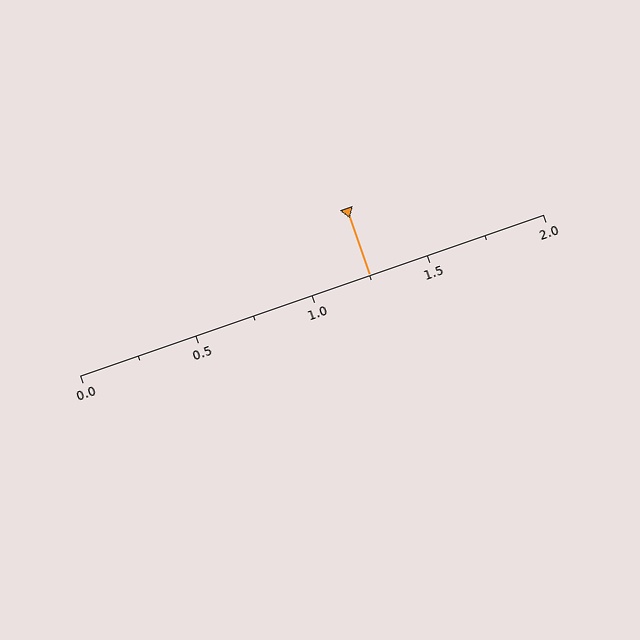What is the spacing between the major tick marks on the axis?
The major ticks are spaced 0.5 apart.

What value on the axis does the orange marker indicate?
The marker indicates approximately 1.25.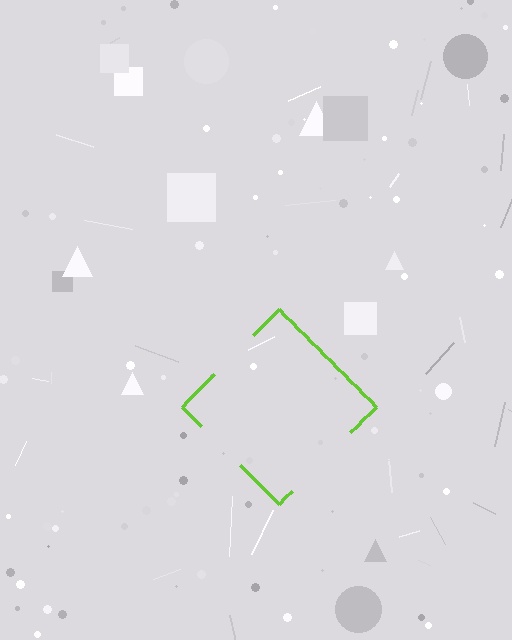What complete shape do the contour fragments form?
The contour fragments form a diamond.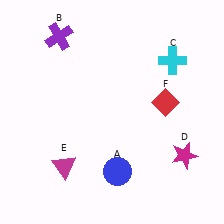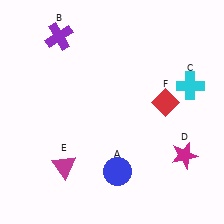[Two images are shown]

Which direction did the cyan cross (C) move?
The cyan cross (C) moved down.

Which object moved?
The cyan cross (C) moved down.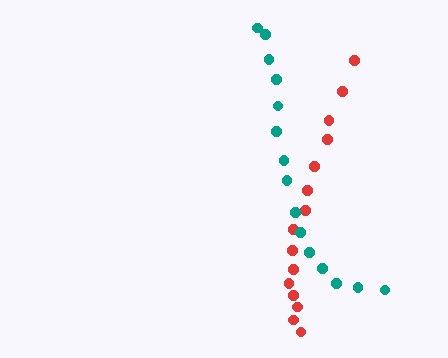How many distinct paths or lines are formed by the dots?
There are 2 distinct paths.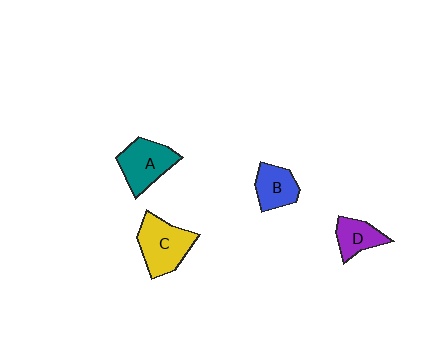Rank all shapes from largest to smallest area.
From largest to smallest: C (yellow), A (teal), B (blue), D (purple).